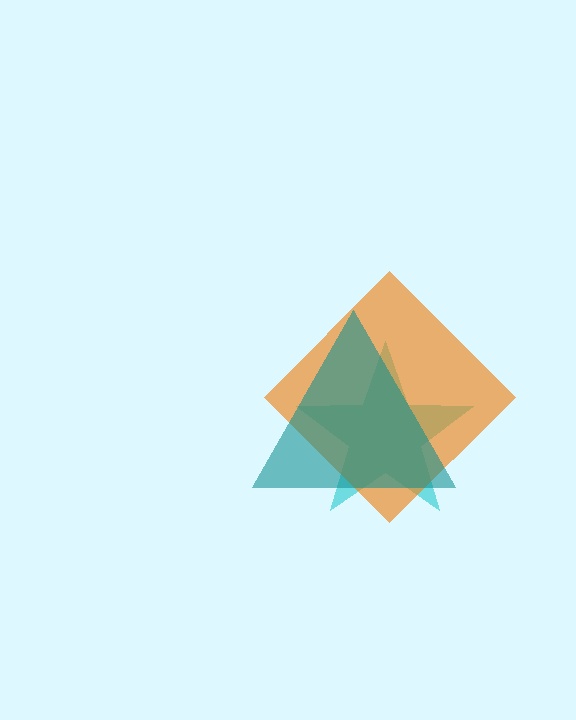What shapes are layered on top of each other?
The layered shapes are: a cyan star, an orange diamond, a teal triangle.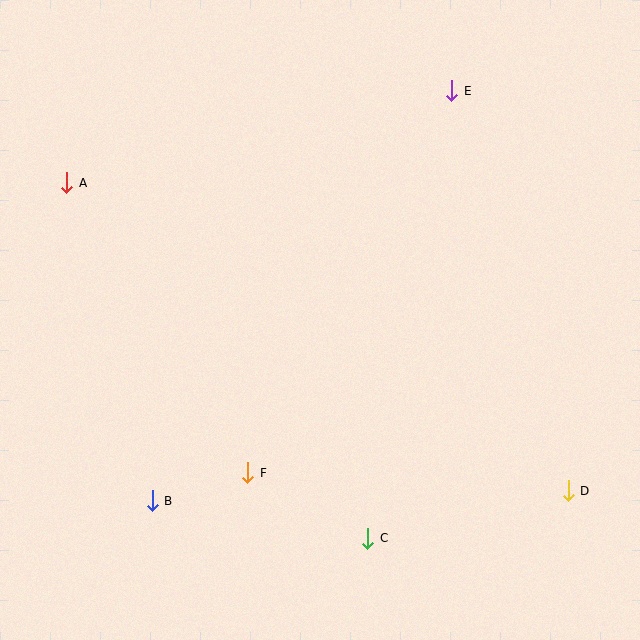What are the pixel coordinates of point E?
Point E is at (452, 91).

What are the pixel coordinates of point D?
Point D is at (568, 491).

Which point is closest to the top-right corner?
Point E is closest to the top-right corner.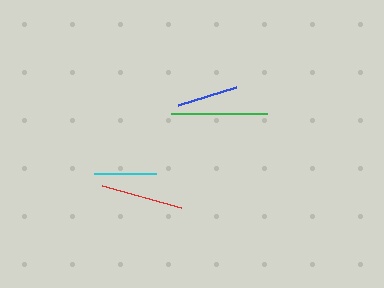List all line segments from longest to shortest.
From longest to shortest: green, red, cyan, blue.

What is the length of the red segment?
The red segment is approximately 83 pixels long.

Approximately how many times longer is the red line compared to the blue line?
The red line is approximately 1.4 times the length of the blue line.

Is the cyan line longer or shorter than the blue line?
The cyan line is longer than the blue line.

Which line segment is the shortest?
The blue line is the shortest at approximately 61 pixels.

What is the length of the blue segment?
The blue segment is approximately 61 pixels long.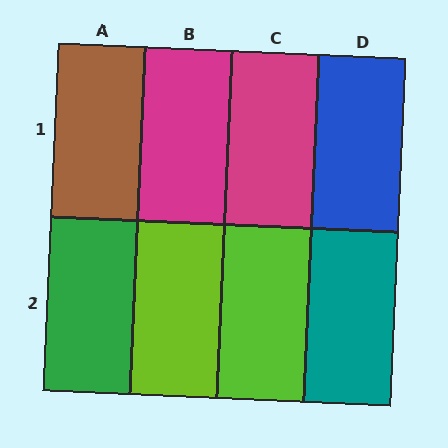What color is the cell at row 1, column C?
Magenta.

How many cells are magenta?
2 cells are magenta.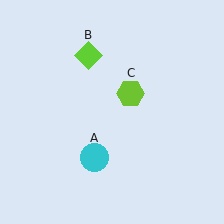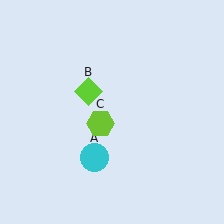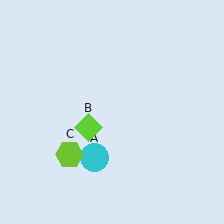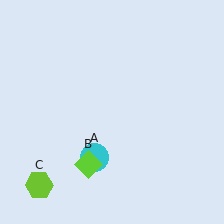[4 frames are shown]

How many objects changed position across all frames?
2 objects changed position: lime diamond (object B), lime hexagon (object C).